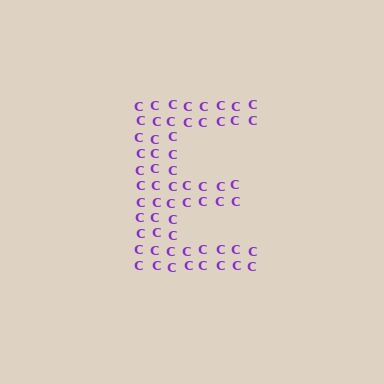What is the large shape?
The large shape is the letter E.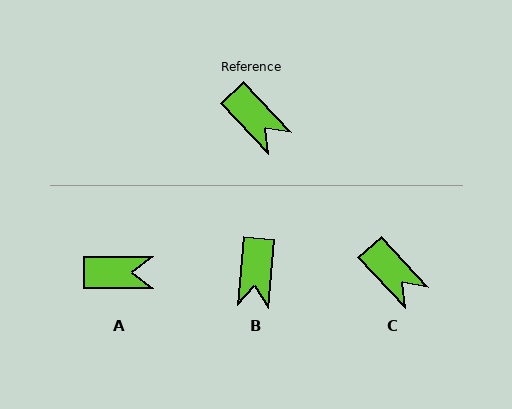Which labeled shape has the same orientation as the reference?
C.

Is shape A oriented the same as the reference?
No, it is off by about 47 degrees.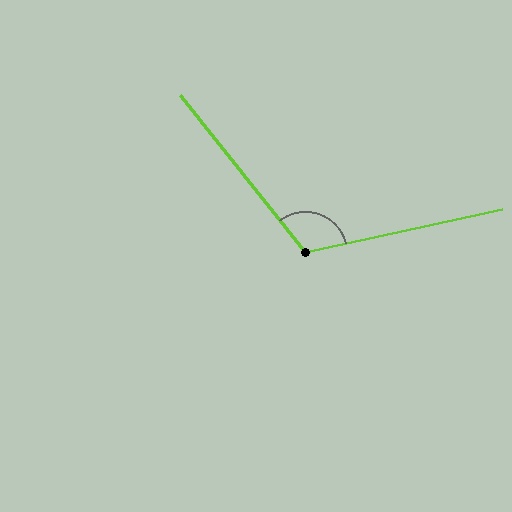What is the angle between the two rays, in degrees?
Approximately 116 degrees.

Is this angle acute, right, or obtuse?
It is obtuse.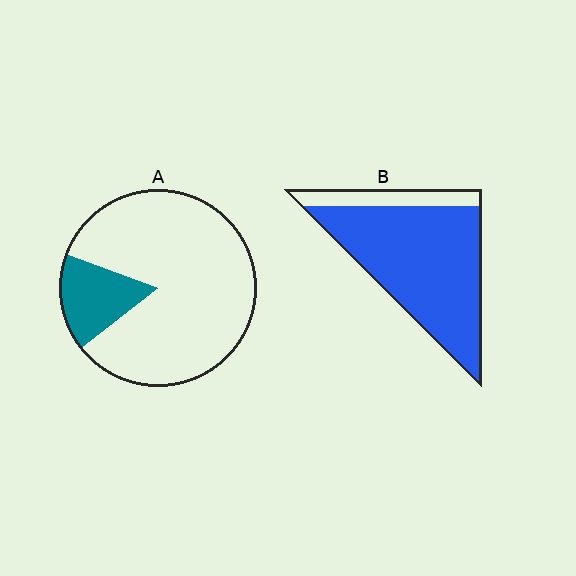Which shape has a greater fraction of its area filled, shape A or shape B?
Shape B.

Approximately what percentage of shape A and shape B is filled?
A is approximately 15% and B is approximately 85%.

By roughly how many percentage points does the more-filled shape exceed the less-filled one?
By roughly 65 percentage points (B over A).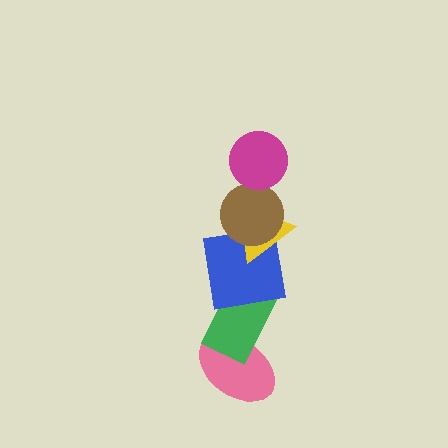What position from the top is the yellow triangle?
The yellow triangle is 3rd from the top.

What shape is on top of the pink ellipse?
The green rectangle is on top of the pink ellipse.